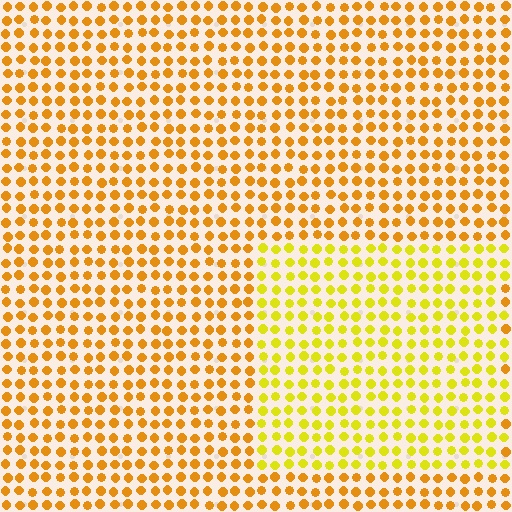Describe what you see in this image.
The image is filled with small orange elements in a uniform arrangement. A rectangle-shaped region is visible where the elements are tinted to a slightly different hue, forming a subtle color boundary.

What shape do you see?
I see a rectangle.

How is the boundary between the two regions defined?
The boundary is defined purely by a slight shift in hue (about 27 degrees). Spacing, size, and orientation are identical on both sides.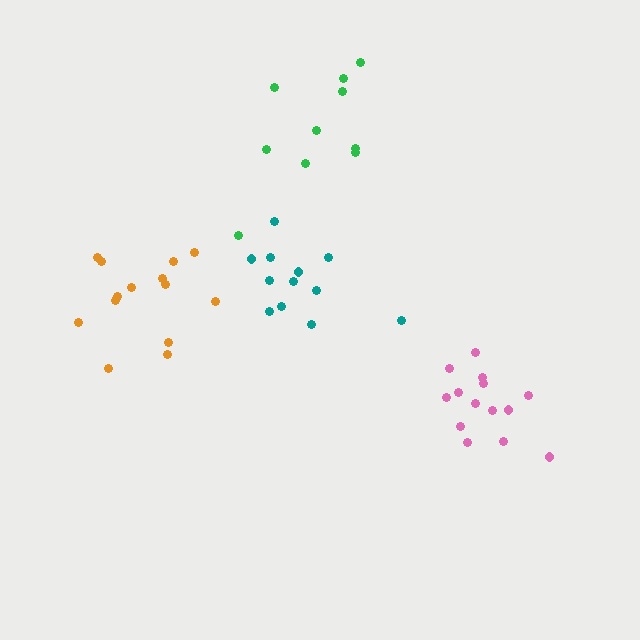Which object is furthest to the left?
The orange cluster is leftmost.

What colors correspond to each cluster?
The clusters are colored: teal, orange, pink, green.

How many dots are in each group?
Group 1: 12 dots, Group 2: 14 dots, Group 3: 14 dots, Group 4: 10 dots (50 total).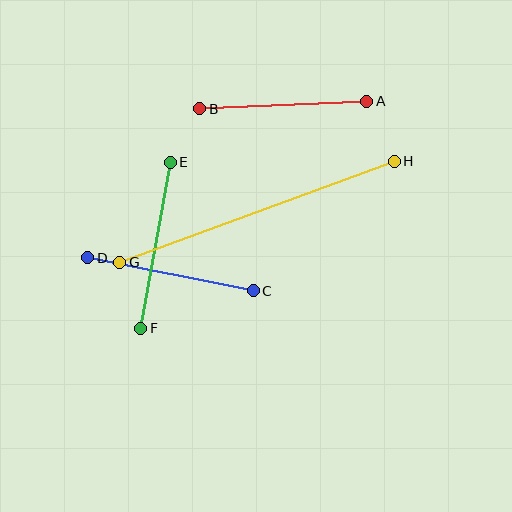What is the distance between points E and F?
The distance is approximately 169 pixels.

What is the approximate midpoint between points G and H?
The midpoint is at approximately (257, 212) pixels.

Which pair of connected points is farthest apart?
Points G and H are farthest apart.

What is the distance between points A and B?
The distance is approximately 167 pixels.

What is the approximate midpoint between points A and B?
The midpoint is at approximately (283, 105) pixels.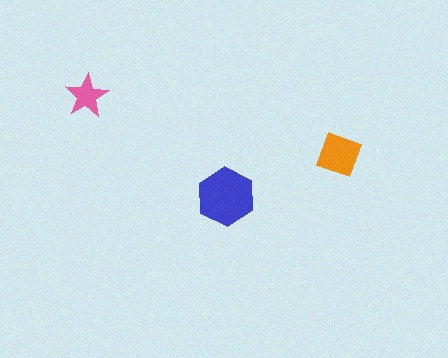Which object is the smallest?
The pink star.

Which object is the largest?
The blue hexagon.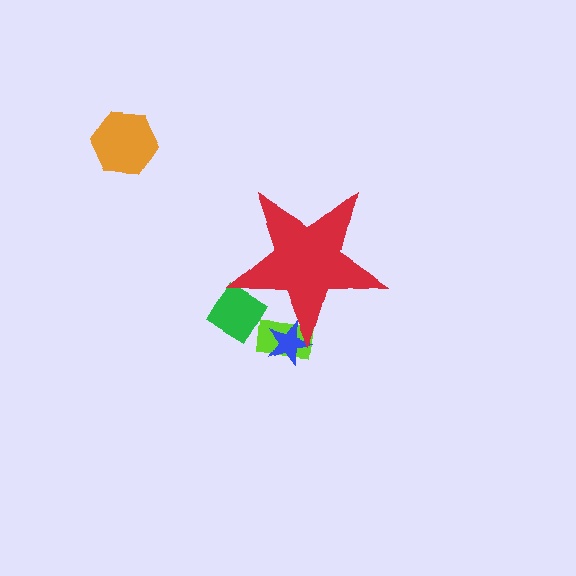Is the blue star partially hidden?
Yes, the blue star is partially hidden behind the red star.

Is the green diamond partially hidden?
Yes, the green diamond is partially hidden behind the red star.